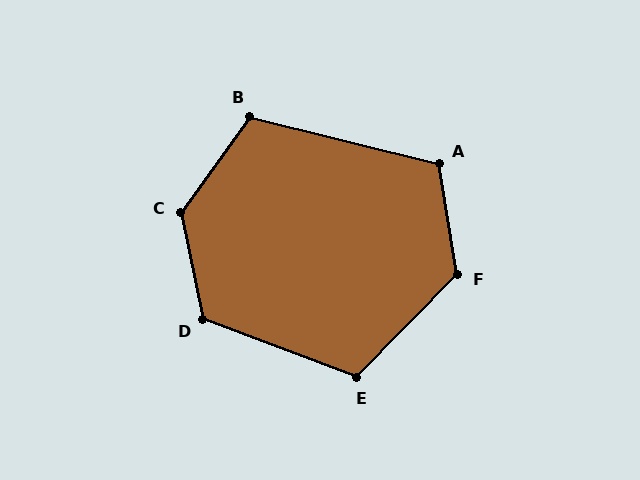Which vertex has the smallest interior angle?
B, at approximately 112 degrees.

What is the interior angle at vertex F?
Approximately 126 degrees (obtuse).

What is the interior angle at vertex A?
Approximately 113 degrees (obtuse).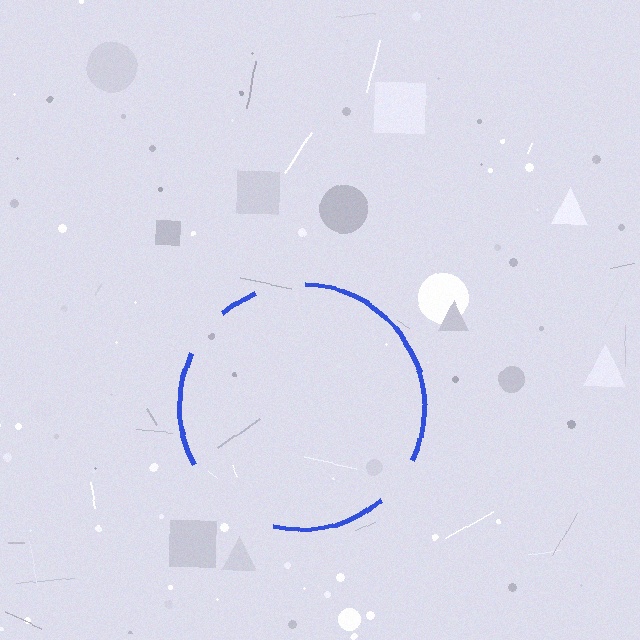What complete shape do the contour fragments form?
The contour fragments form a circle.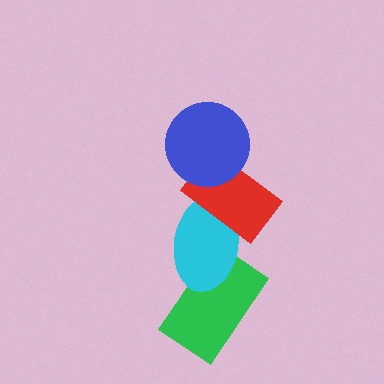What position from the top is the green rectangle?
The green rectangle is 4th from the top.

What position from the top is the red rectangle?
The red rectangle is 2nd from the top.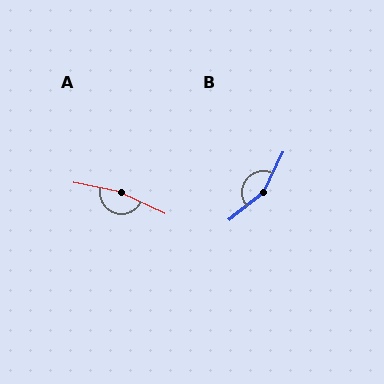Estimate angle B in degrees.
Approximately 155 degrees.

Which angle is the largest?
A, at approximately 167 degrees.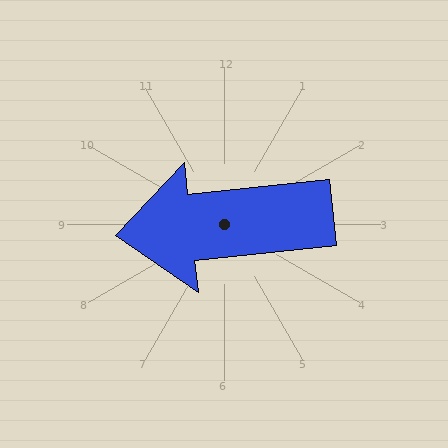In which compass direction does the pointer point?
West.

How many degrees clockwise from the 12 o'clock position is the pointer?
Approximately 264 degrees.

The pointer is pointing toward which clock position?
Roughly 9 o'clock.